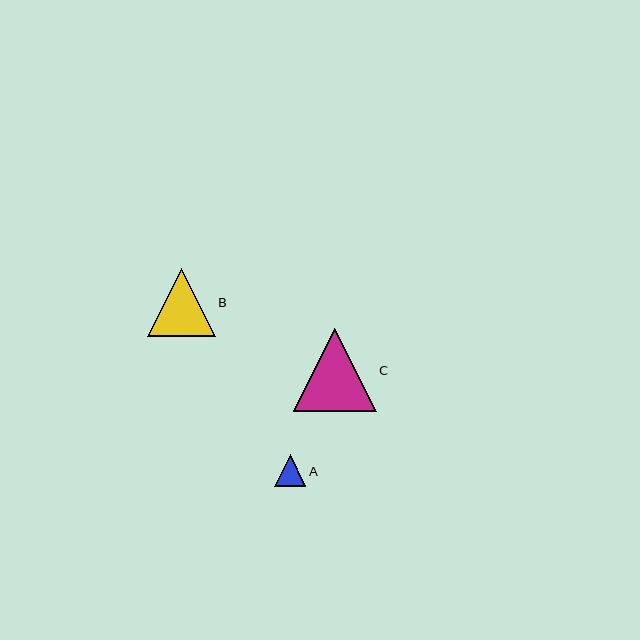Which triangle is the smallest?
Triangle A is the smallest with a size of approximately 32 pixels.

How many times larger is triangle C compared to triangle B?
Triangle C is approximately 1.2 times the size of triangle B.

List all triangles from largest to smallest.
From largest to smallest: C, B, A.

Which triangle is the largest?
Triangle C is the largest with a size of approximately 83 pixels.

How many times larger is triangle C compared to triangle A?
Triangle C is approximately 2.6 times the size of triangle A.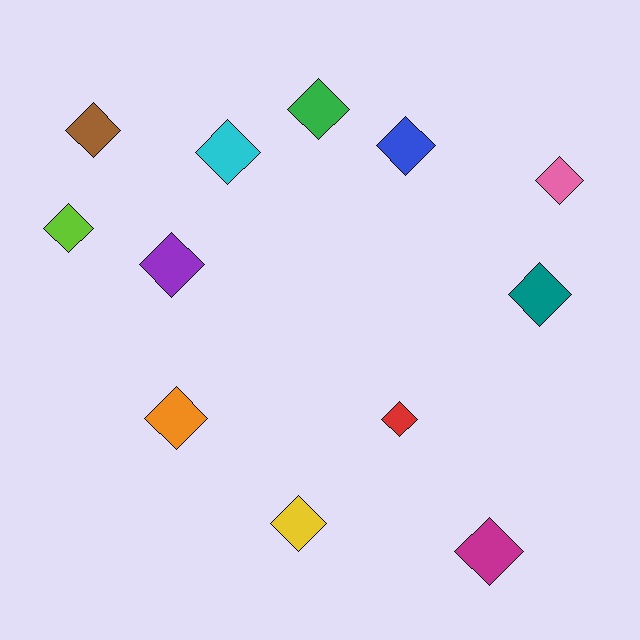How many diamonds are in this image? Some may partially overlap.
There are 12 diamonds.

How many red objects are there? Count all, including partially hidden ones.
There is 1 red object.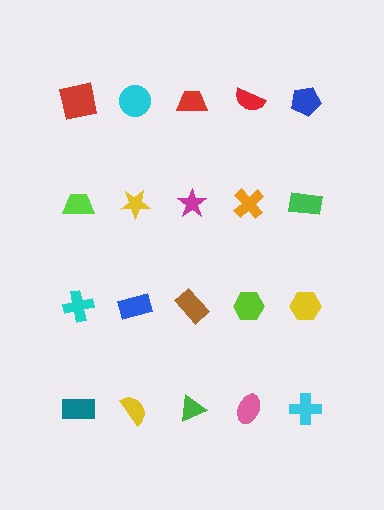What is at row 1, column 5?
A blue pentagon.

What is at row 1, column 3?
A red trapezoid.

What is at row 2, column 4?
An orange cross.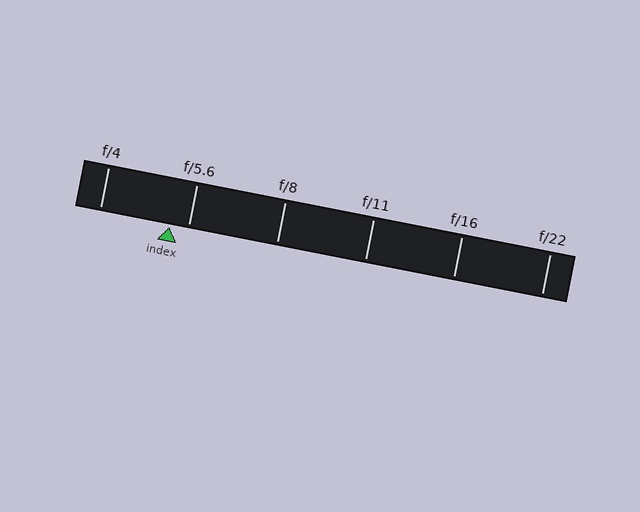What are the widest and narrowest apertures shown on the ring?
The widest aperture shown is f/4 and the narrowest is f/22.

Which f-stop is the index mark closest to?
The index mark is closest to f/5.6.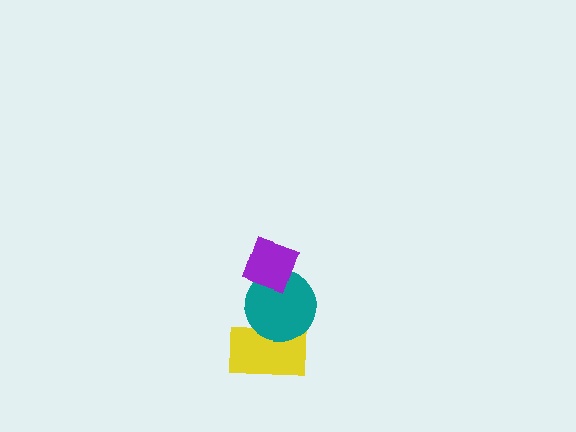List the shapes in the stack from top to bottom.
From top to bottom: the purple diamond, the teal circle, the yellow rectangle.